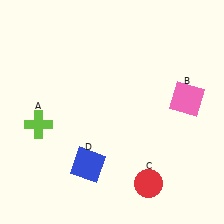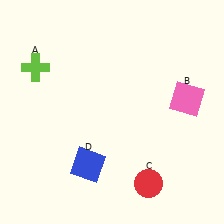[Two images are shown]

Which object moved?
The lime cross (A) moved up.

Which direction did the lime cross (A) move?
The lime cross (A) moved up.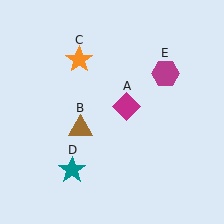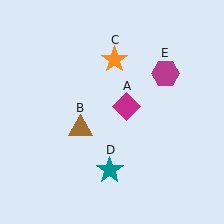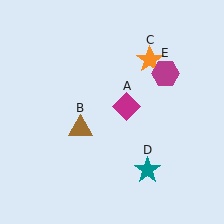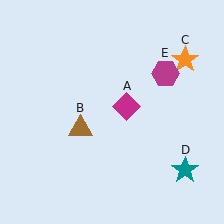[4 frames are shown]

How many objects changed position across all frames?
2 objects changed position: orange star (object C), teal star (object D).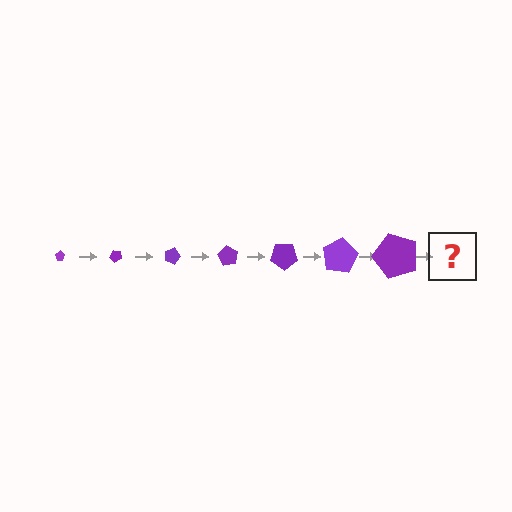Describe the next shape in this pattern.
It should be a pentagon, larger than the previous one and rotated 315 degrees from the start.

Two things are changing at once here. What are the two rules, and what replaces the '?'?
The two rules are that the pentagon grows larger each step and it rotates 45 degrees each step. The '?' should be a pentagon, larger than the previous one and rotated 315 degrees from the start.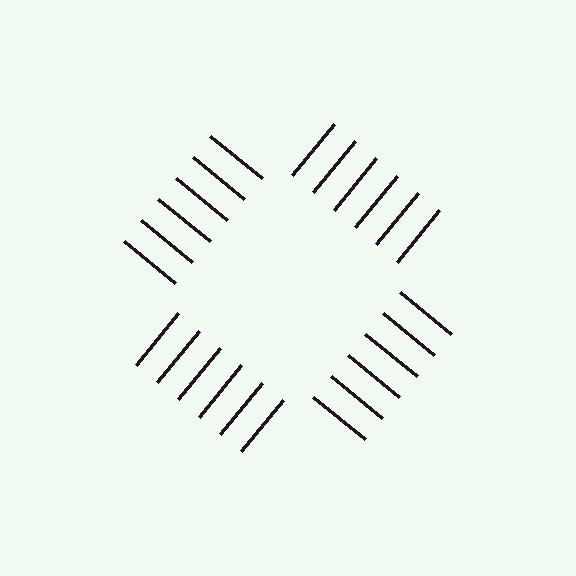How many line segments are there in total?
24 — 6 along each of the 4 edges.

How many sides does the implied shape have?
4 sides — the line-ends trace a square.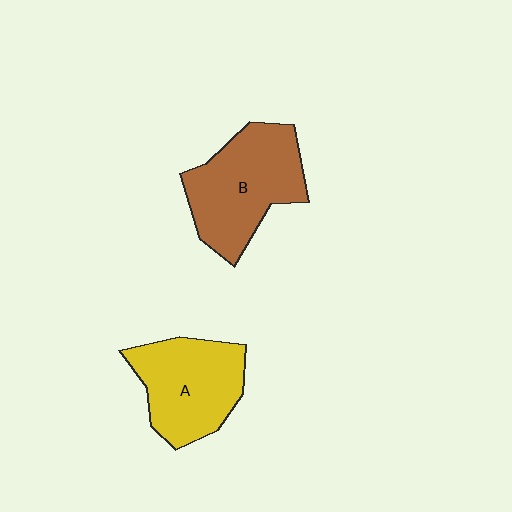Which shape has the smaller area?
Shape A (yellow).